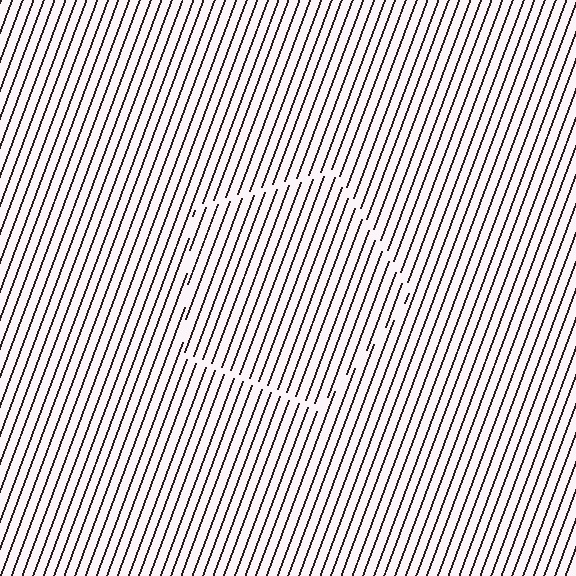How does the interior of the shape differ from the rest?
The interior of the shape contains the same grating, shifted by half a period — the contour is defined by the phase discontinuity where line-ends from the inner and outer gratings abut.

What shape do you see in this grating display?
An illusory pentagon. The interior of the shape contains the same grating, shifted by half a period — the contour is defined by the phase discontinuity where line-ends from the inner and outer gratings abut.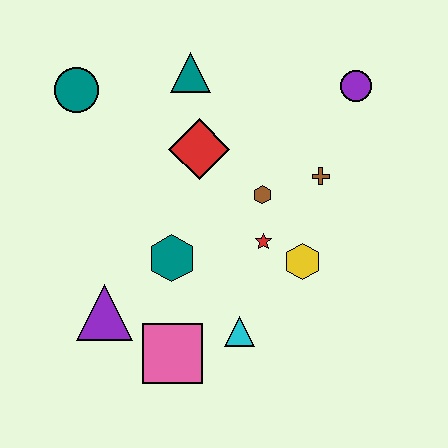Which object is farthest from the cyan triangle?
The teal circle is farthest from the cyan triangle.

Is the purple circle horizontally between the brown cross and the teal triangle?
No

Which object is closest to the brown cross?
The brown hexagon is closest to the brown cross.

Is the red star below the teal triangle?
Yes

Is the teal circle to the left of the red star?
Yes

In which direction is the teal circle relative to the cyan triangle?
The teal circle is above the cyan triangle.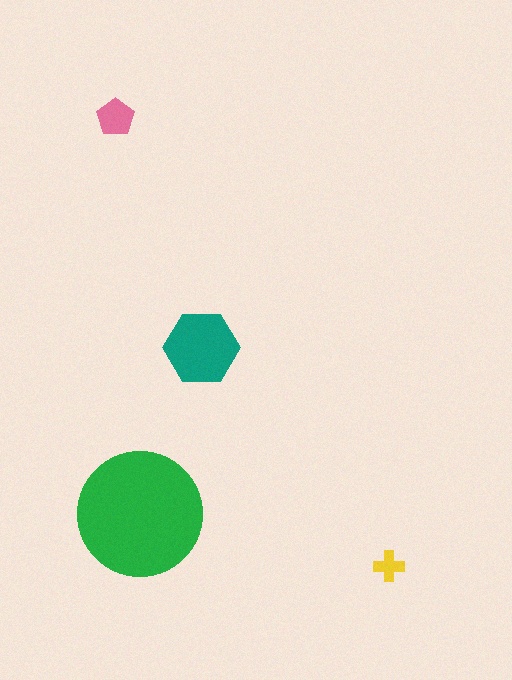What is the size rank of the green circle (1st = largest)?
1st.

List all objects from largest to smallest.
The green circle, the teal hexagon, the pink pentagon, the yellow cross.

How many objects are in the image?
There are 4 objects in the image.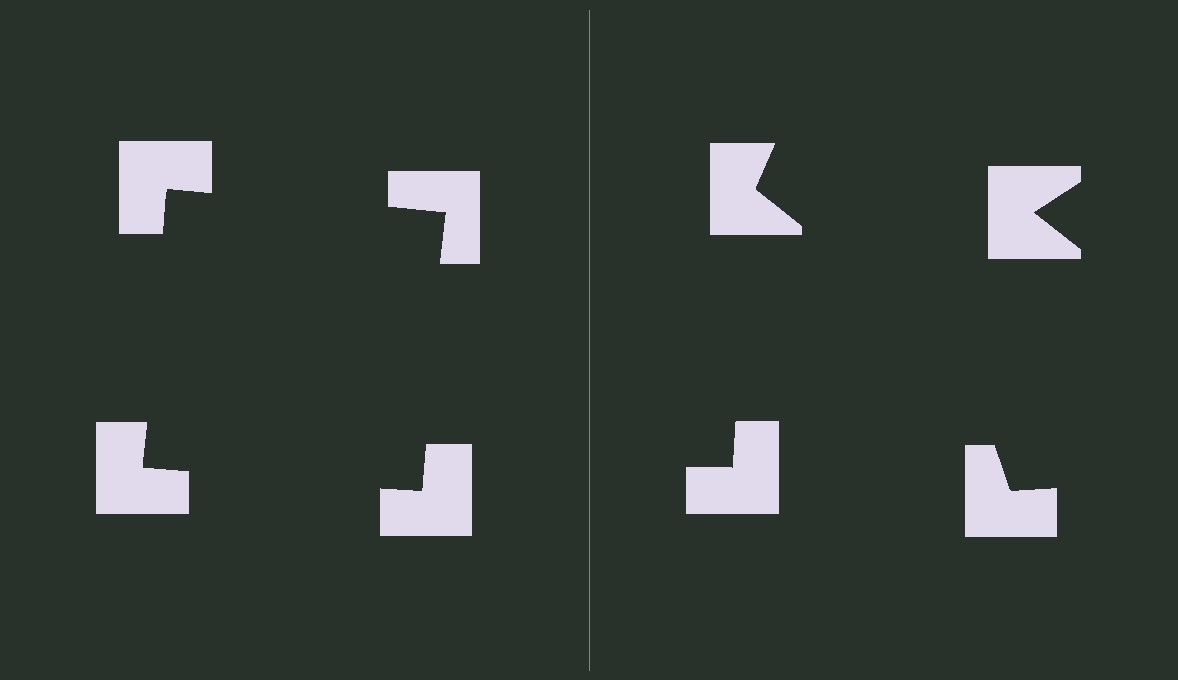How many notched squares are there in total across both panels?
8 — 4 on each side.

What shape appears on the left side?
An illusory square.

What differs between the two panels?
The notched squares are positioned identically on both sides; only the wedge orientations differ. On the left they align to a square; on the right they are misaligned.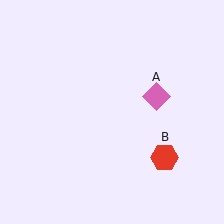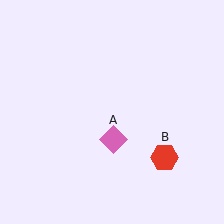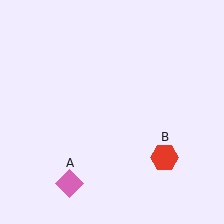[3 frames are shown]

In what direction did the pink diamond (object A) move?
The pink diamond (object A) moved down and to the left.